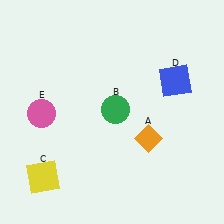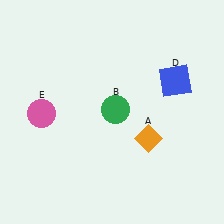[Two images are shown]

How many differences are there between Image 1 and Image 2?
There is 1 difference between the two images.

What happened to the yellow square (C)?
The yellow square (C) was removed in Image 2. It was in the bottom-left area of Image 1.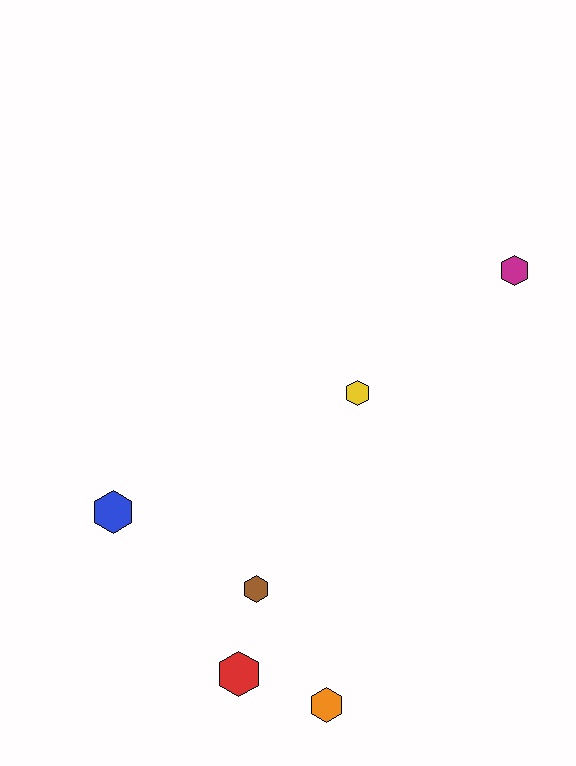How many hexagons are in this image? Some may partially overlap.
There are 6 hexagons.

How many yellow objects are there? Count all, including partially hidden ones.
There is 1 yellow object.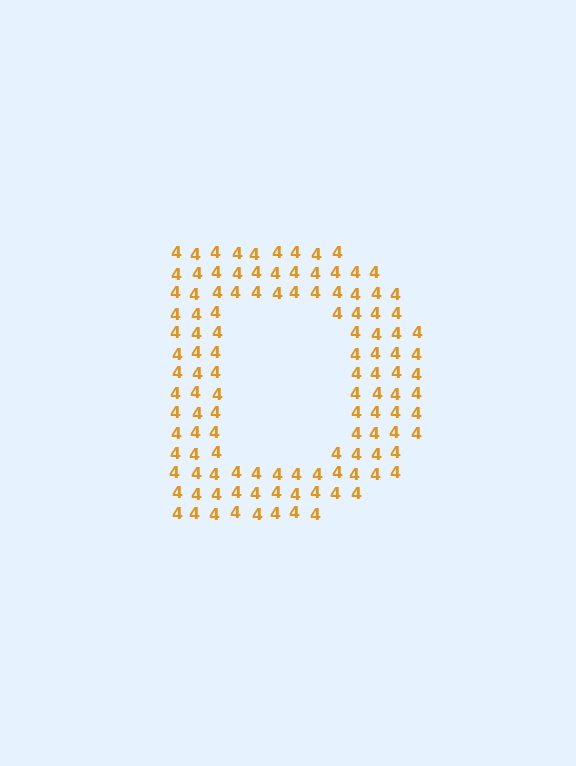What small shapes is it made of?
It is made of small digit 4's.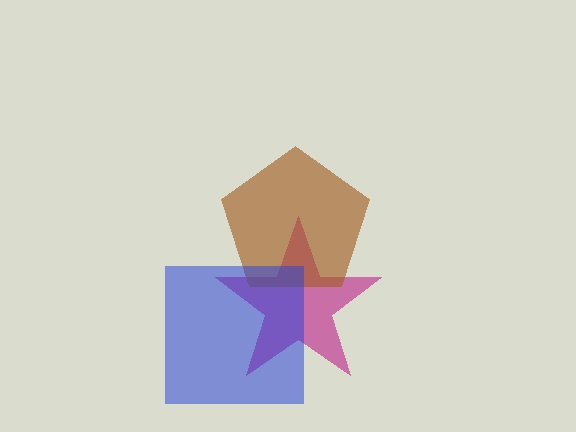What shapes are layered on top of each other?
The layered shapes are: a magenta star, a brown pentagon, a blue square.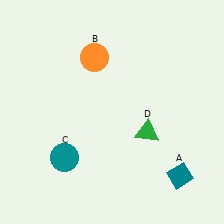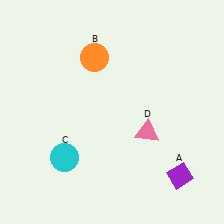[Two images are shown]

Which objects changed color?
A changed from teal to purple. C changed from teal to cyan. D changed from green to pink.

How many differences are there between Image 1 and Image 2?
There are 3 differences between the two images.